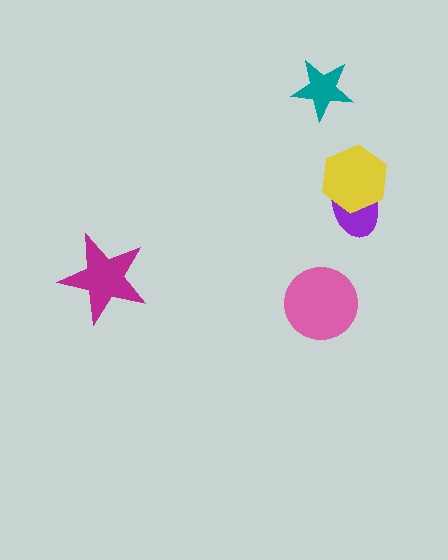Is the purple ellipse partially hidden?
Yes, it is partially covered by another shape.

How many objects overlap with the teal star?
0 objects overlap with the teal star.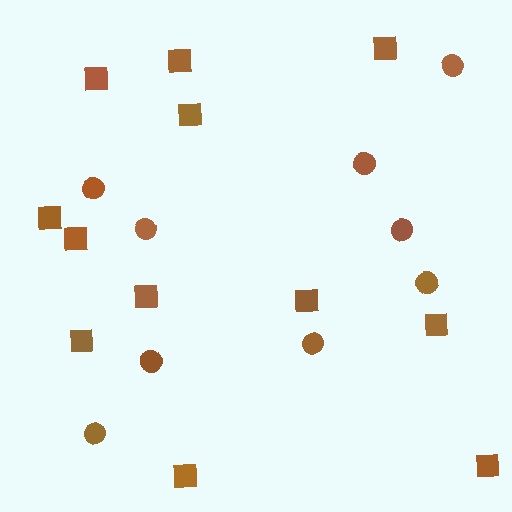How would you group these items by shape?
There are 2 groups: one group of squares (12) and one group of circles (9).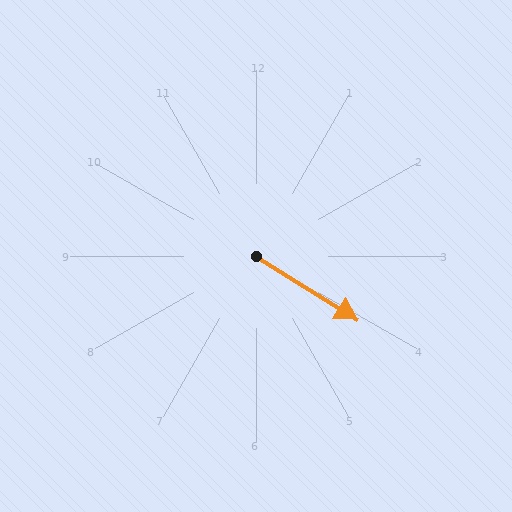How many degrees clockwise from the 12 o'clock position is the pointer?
Approximately 122 degrees.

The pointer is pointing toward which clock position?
Roughly 4 o'clock.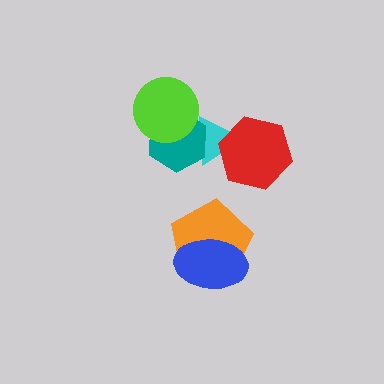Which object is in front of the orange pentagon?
The blue ellipse is in front of the orange pentagon.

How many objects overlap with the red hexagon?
1 object overlaps with the red hexagon.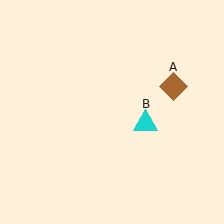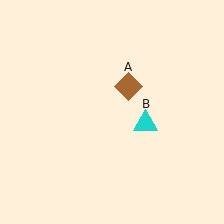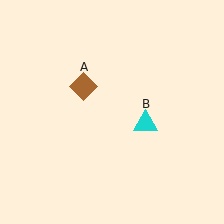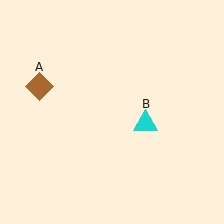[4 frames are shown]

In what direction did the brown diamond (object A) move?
The brown diamond (object A) moved left.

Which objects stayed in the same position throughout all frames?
Cyan triangle (object B) remained stationary.